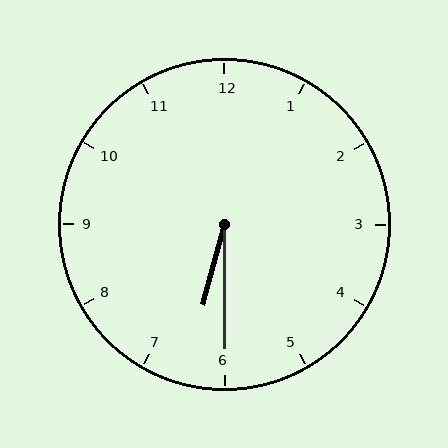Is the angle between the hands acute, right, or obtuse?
It is acute.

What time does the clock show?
6:30.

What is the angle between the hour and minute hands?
Approximately 15 degrees.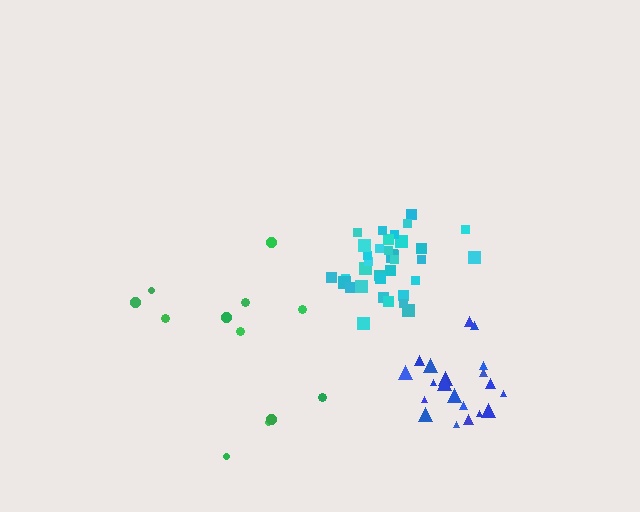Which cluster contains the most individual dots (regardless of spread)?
Cyan (35).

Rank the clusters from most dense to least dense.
cyan, blue, green.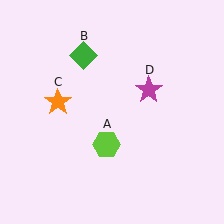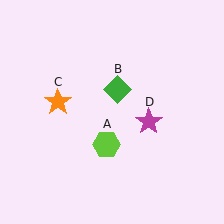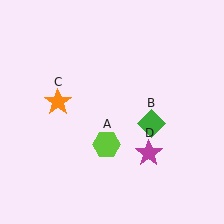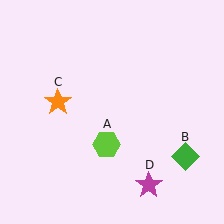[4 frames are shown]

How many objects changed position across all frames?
2 objects changed position: green diamond (object B), magenta star (object D).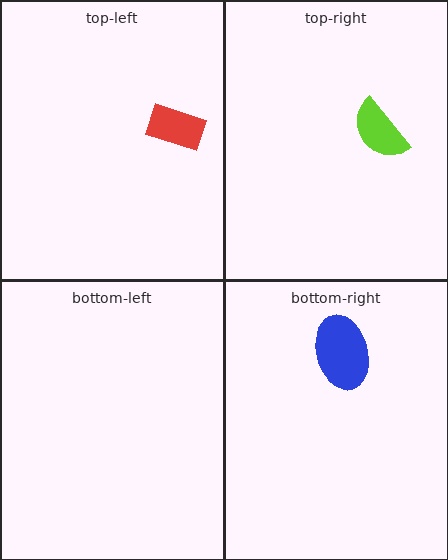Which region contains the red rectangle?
The top-left region.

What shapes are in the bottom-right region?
The blue ellipse.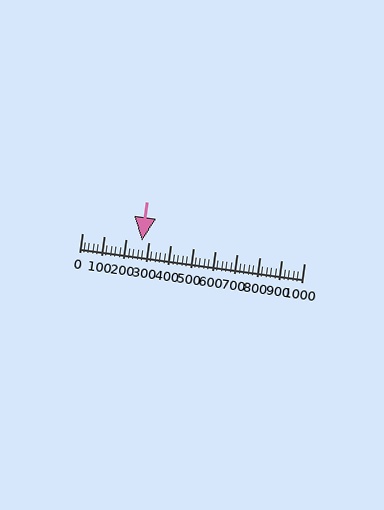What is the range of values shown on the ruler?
The ruler shows values from 0 to 1000.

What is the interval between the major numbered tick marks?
The major tick marks are spaced 100 units apart.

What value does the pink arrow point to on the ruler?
The pink arrow points to approximately 269.